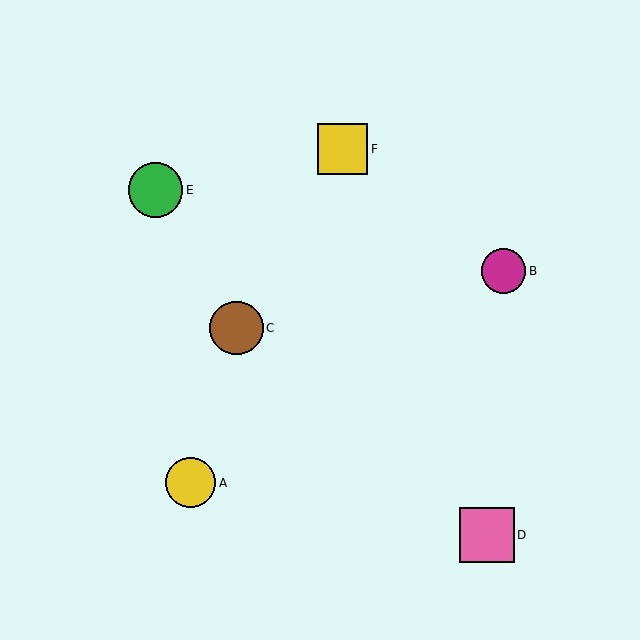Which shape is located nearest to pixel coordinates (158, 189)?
The green circle (labeled E) at (156, 190) is nearest to that location.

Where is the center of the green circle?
The center of the green circle is at (156, 190).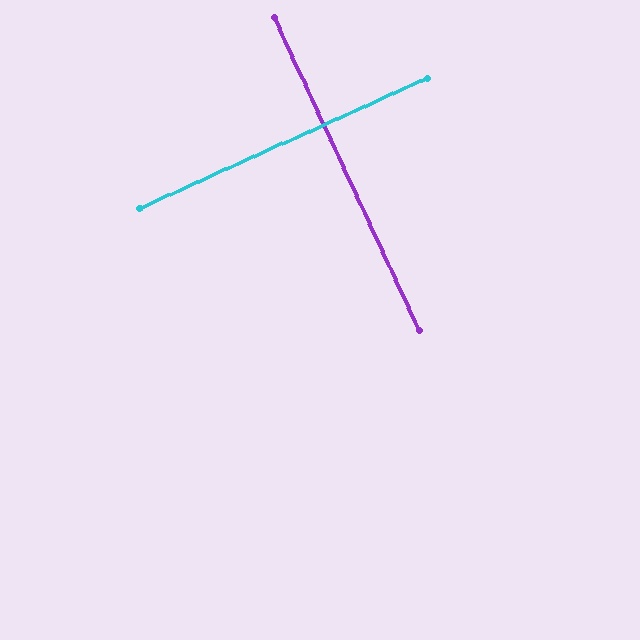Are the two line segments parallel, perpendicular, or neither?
Perpendicular — they meet at approximately 90°.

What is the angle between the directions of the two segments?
Approximately 90 degrees.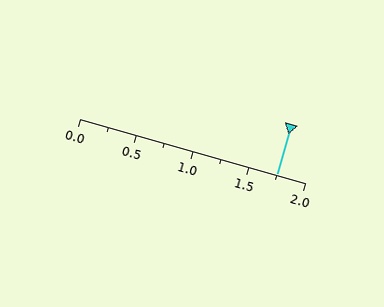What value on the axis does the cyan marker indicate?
The marker indicates approximately 1.75.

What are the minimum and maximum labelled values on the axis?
The axis runs from 0.0 to 2.0.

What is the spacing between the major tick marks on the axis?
The major ticks are spaced 0.5 apart.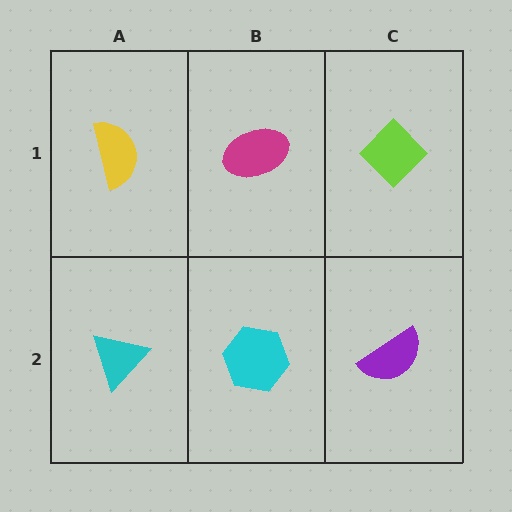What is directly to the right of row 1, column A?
A magenta ellipse.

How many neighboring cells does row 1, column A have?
2.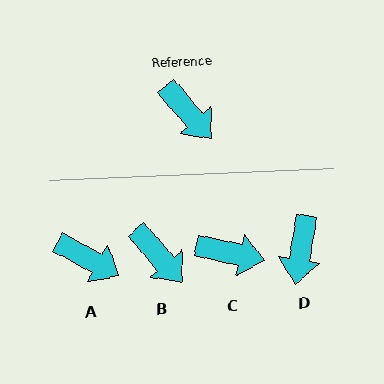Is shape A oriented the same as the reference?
No, it is off by about 20 degrees.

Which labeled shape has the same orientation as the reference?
B.